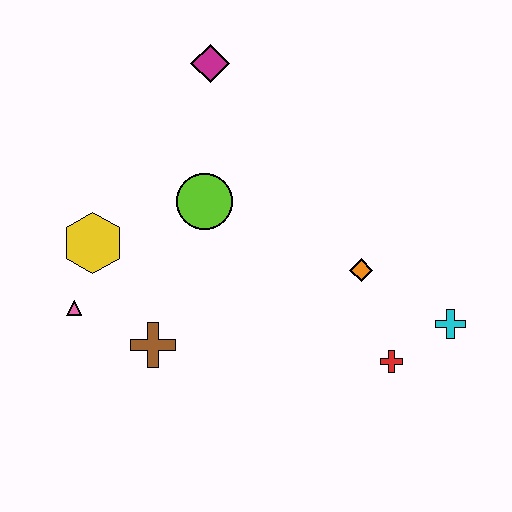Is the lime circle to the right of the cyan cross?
No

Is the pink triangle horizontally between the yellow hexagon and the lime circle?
No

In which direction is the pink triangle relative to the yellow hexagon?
The pink triangle is below the yellow hexagon.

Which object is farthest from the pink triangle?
The cyan cross is farthest from the pink triangle.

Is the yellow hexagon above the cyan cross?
Yes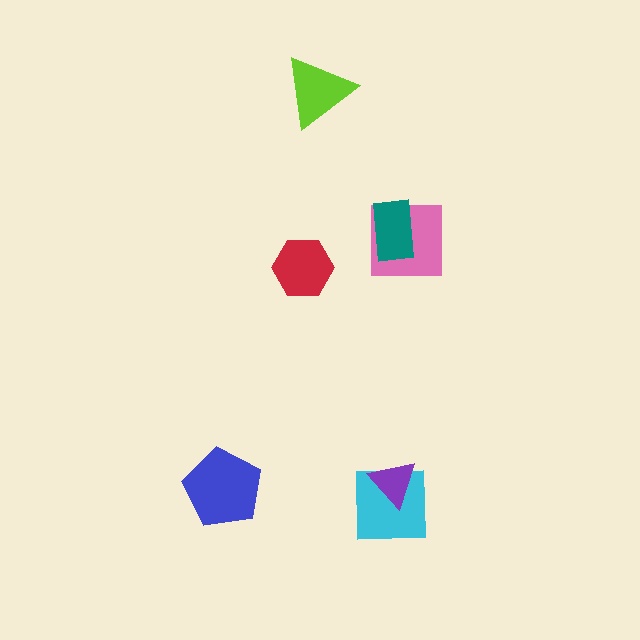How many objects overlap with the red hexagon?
0 objects overlap with the red hexagon.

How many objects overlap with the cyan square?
1 object overlaps with the cyan square.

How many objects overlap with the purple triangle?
1 object overlaps with the purple triangle.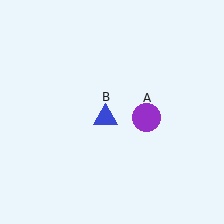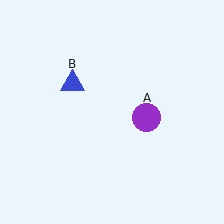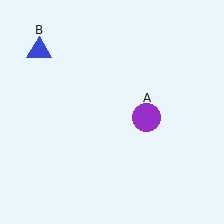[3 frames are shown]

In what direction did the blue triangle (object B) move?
The blue triangle (object B) moved up and to the left.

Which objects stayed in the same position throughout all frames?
Purple circle (object A) remained stationary.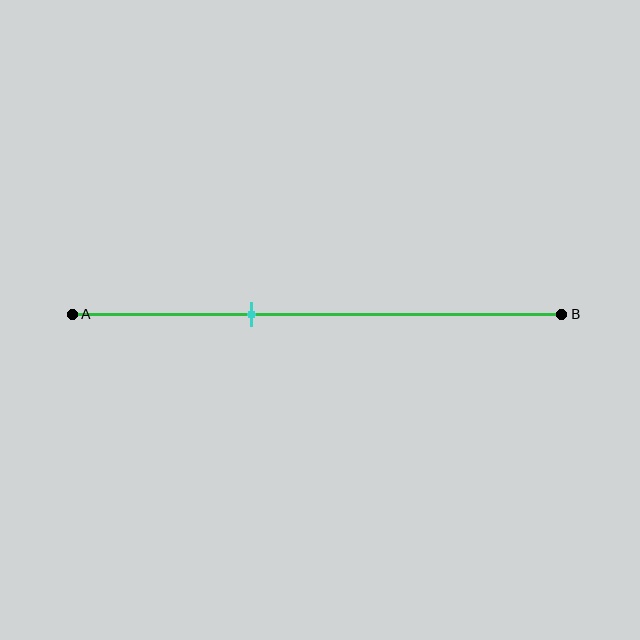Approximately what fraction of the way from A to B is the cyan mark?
The cyan mark is approximately 35% of the way from A to B.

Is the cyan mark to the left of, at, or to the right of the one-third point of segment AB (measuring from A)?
The cyan mark is to the right of the one-third point of segment AB.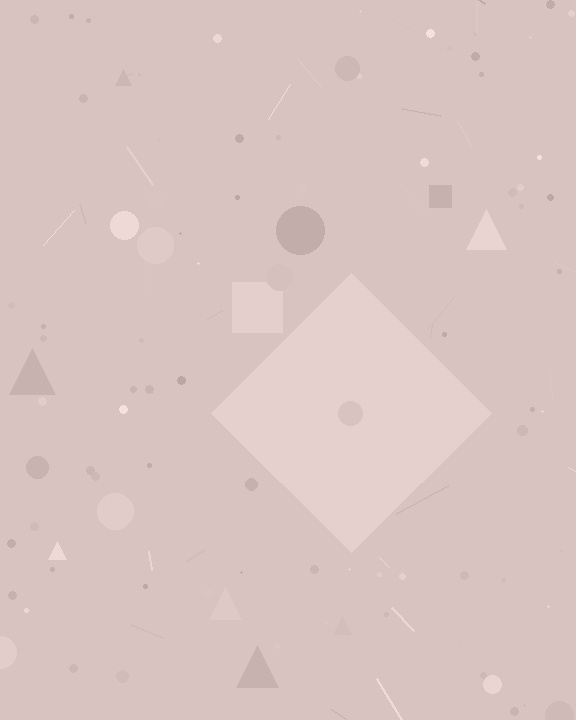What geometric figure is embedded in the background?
A diamond is embedded in the background.